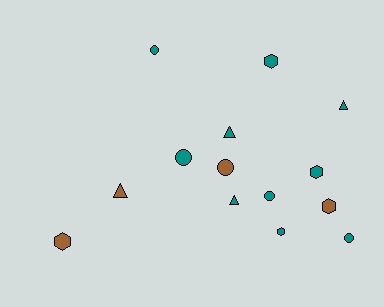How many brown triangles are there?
There is 1 brown triangle.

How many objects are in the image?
There are 14 objects.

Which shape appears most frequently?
Circle, with 5 objects.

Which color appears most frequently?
Teal, with 10 objects.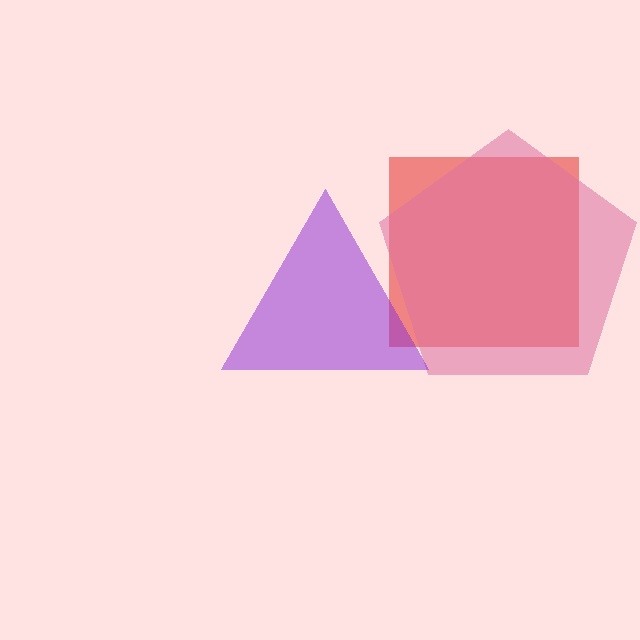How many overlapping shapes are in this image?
There are 3 overlapping shapes in the image.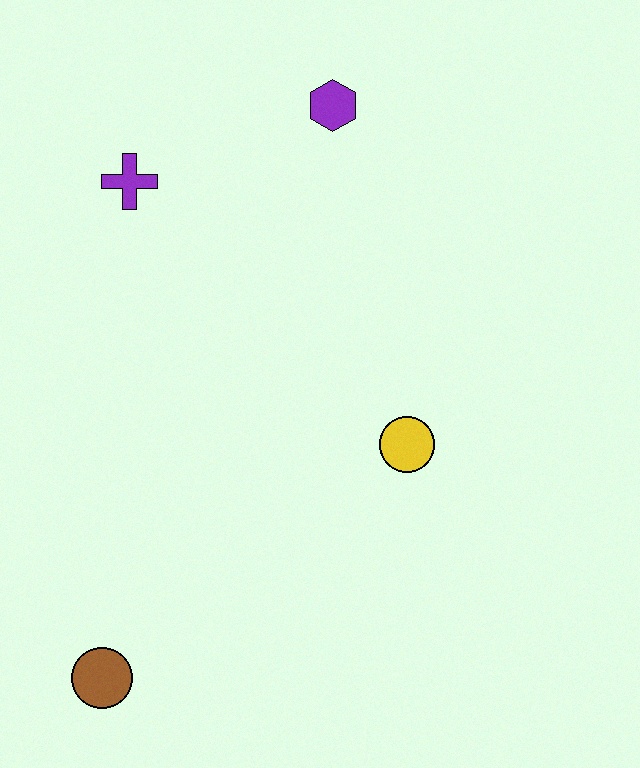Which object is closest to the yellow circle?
The purple hexagon is closest to the yellow circle.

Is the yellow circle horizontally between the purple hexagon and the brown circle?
No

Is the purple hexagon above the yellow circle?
Yes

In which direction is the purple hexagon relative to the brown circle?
The purple hexagon is above the brown circle.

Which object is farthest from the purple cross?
The brown circle is farthest from the purple cross.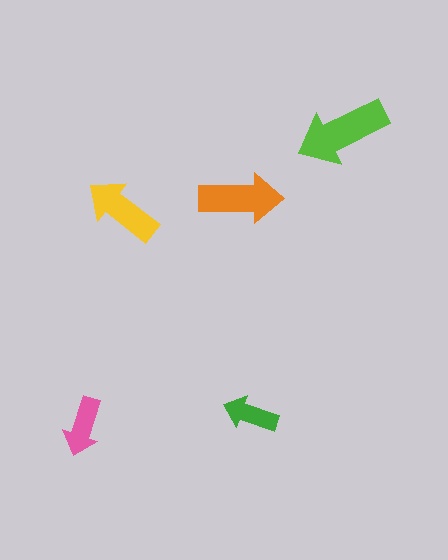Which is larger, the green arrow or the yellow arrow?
The yellow one.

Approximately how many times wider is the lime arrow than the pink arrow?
About 1.5 times wider.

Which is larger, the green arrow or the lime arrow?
The lime one.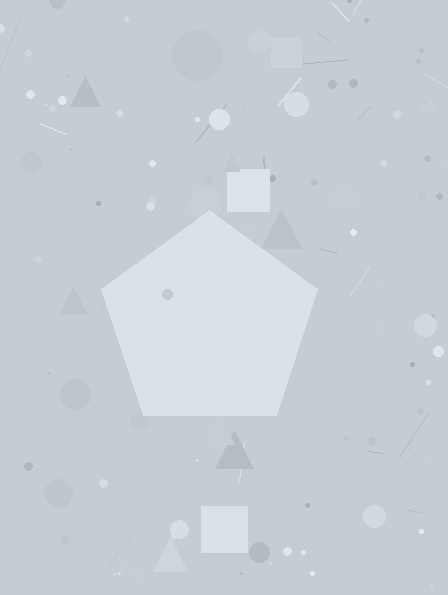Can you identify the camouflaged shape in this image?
The camouflaged shape is a pentagon.